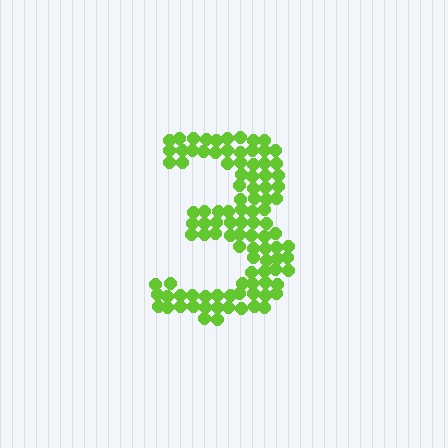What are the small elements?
The small elements are circles.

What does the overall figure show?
The overall figure shows the digit 3.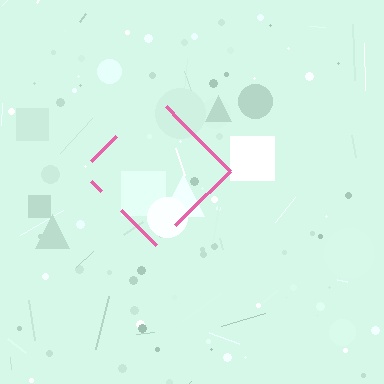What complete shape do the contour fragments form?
The contour fragments form a diamond.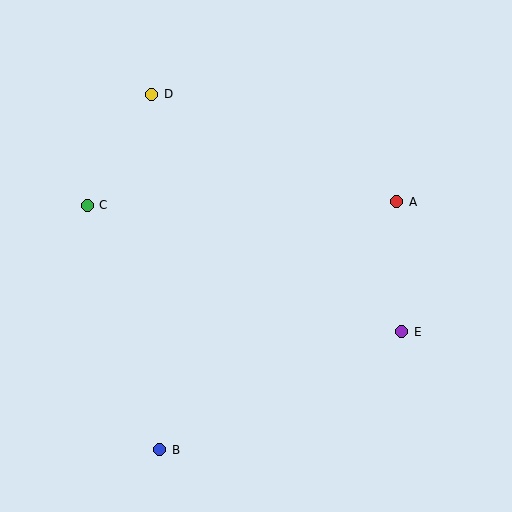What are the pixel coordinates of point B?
Point B is at (160, 450).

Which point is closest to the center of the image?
Point A at (397, 202) is closest to the center.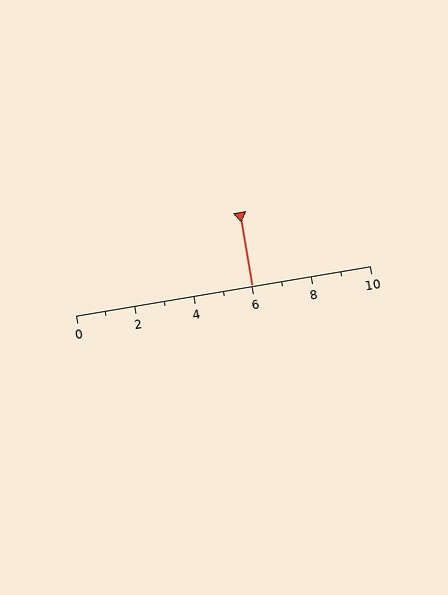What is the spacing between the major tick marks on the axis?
The major ticks are spaced 2 apart.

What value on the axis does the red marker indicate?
The marker indicates approximately 6.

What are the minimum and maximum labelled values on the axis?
The axis runs from 0 to 10.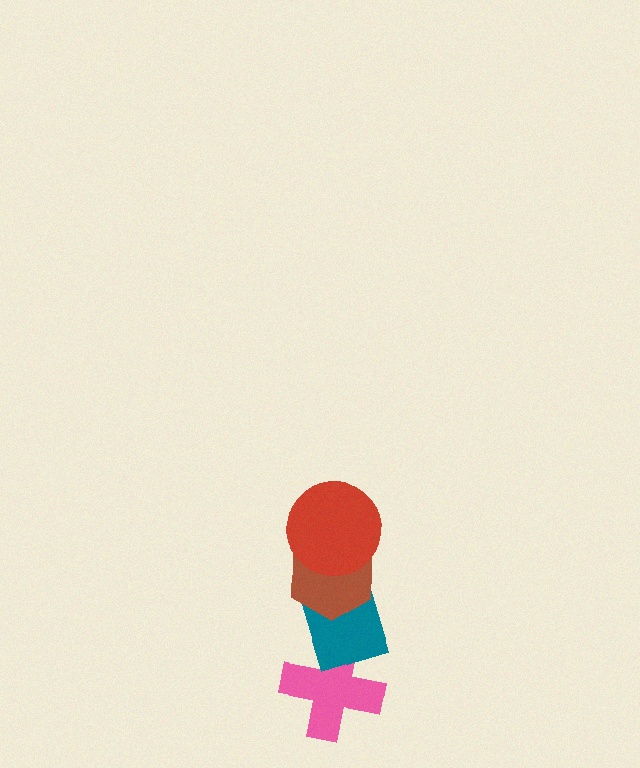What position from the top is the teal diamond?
The teal diamond is 3rd from the top.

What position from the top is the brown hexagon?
The brown hexagon is 2nd from the top.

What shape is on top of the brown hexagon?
The red circle is on top of the brown hexagon.